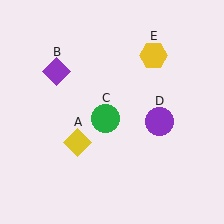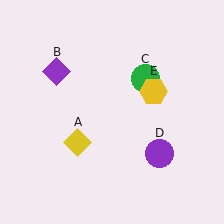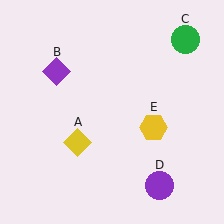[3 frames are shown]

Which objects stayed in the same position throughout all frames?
Yellow diamond (object A) and purple diamond (object B) remained stationary.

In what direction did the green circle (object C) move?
The green circle (object C) moved up and to the right.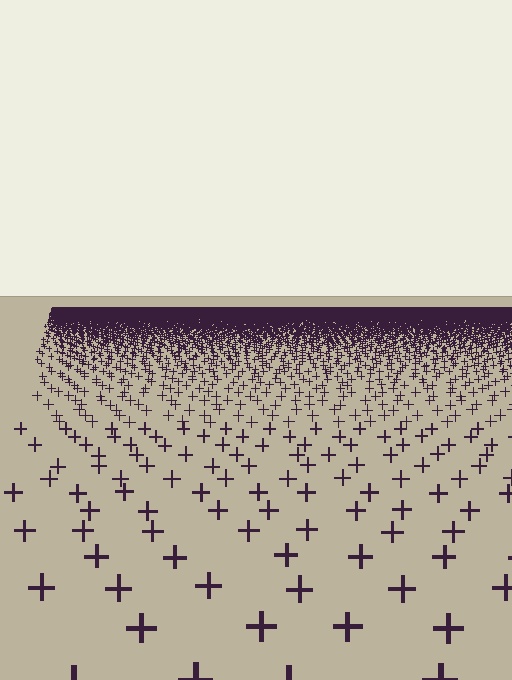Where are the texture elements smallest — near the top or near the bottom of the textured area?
Near the top.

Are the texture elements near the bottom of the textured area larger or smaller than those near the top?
Larger. Near the bottom, elements are closer to the viewer and appear at a bigger on-screen size.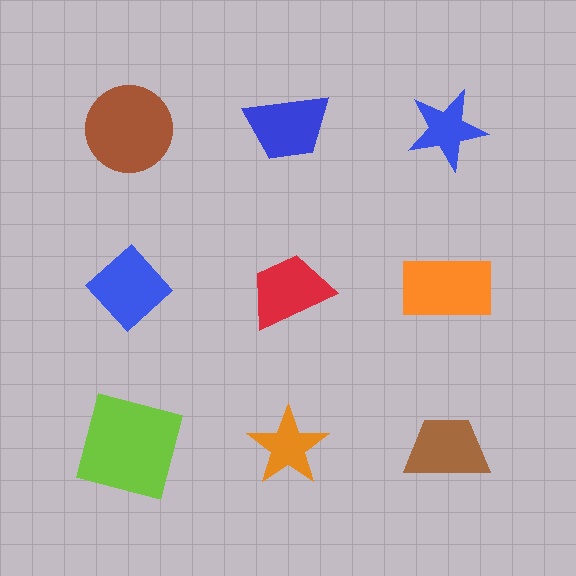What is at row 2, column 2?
A red trapezoid.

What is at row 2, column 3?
An orange rectangle.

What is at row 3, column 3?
A brown trapezoid.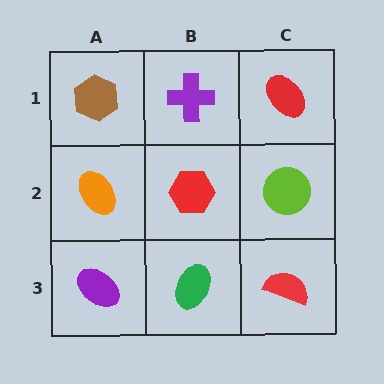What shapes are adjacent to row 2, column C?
A red ellipse (row 1, column C), a red semicircle (row 3, column C), a red hexagon (row 2, column B).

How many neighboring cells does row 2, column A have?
3.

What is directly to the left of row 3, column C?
A green ellipse.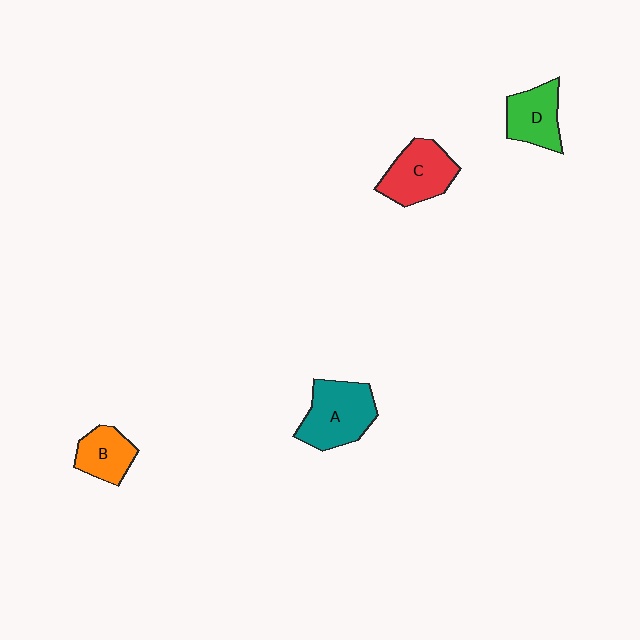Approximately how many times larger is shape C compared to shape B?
Approximately 1.4 times.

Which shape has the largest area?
Shape A (teal).